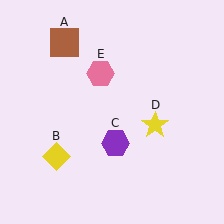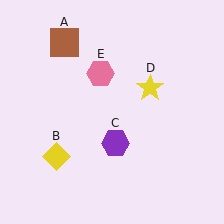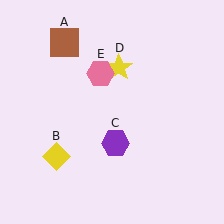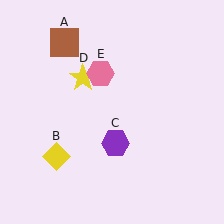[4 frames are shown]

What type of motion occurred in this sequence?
The yellow star (object D) rotated counterclockwise around the center of the scene.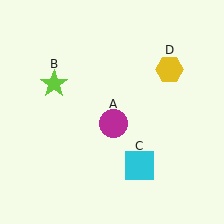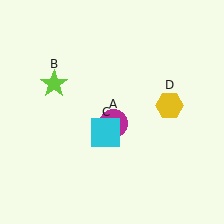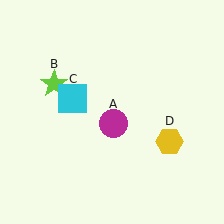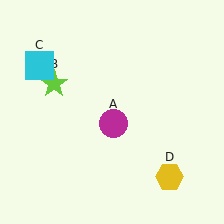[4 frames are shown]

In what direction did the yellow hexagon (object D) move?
The yellow hexagon (object D) moved down.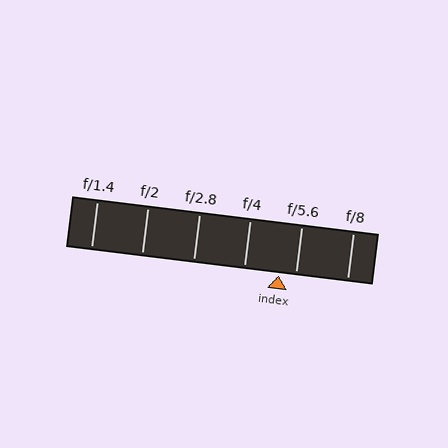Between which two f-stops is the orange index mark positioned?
The index mark is between f/4 and f/5.6.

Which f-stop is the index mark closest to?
The index mark is closest to f/5.6.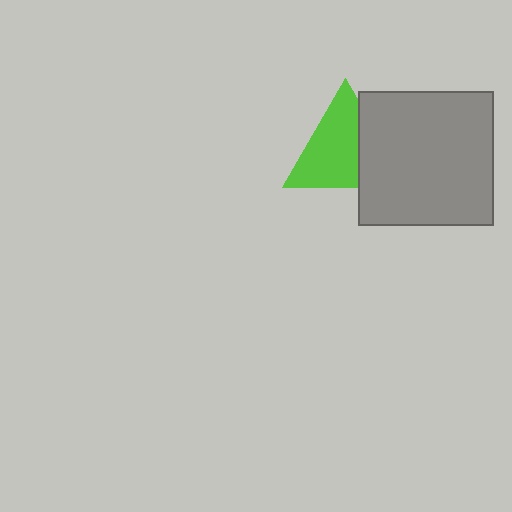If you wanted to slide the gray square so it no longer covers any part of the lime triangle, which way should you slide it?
Slide it right — that is the most direct way to separate the two shapes.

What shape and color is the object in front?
The object in front is a gray square.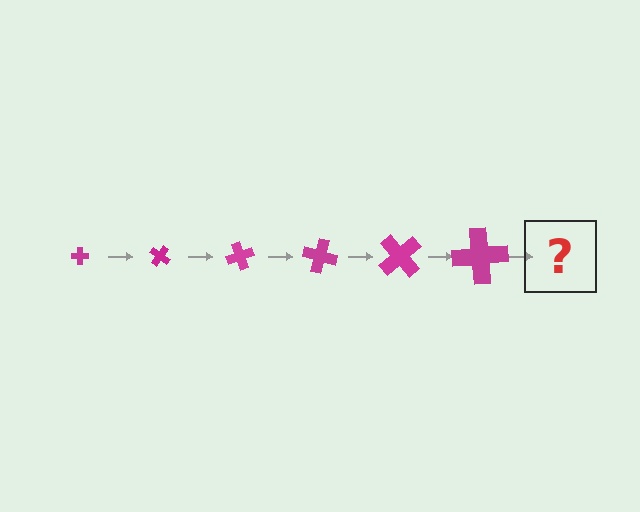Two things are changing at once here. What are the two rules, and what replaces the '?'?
The two rules are that the cross grows larger each step and it rotates 35 degrees each step. The '?' should be a cross, larger than the previous one and rotated 210 degrees from the start.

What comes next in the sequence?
The next element should be a cross, larger than the previous one and rotated 210 degrees from the start.